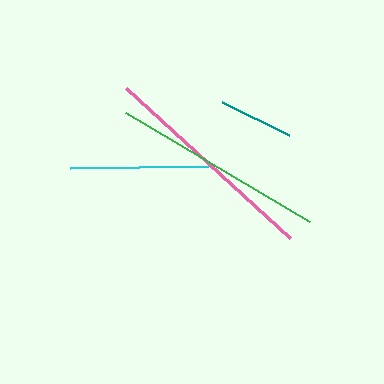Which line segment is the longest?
The pink line is the longest at approximately 223 pixels.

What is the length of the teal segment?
The teal segment is approximately 75 pixels long.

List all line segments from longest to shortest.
From longest to shortest: pink, green, cyan, teal.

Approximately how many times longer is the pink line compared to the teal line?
The pink line is approximately 3.0 times the length of the teal line.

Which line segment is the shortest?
The teal line is the shortest at approximately 75 pixels.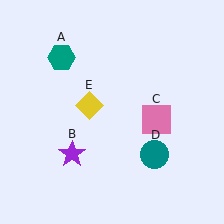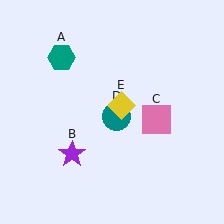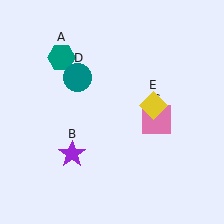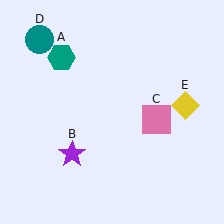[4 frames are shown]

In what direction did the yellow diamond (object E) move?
The yellow diamond (object E) moved right.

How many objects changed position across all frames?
2 objects changed position: teal circle (object D), yellow diamond (object E).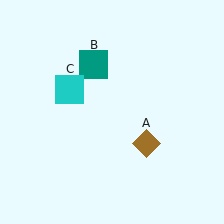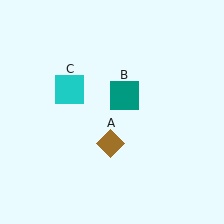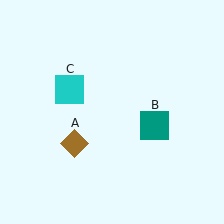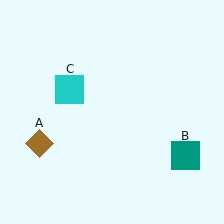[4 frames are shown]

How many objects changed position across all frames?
2 objects changed position: brown diamond (object A), teal square (object B).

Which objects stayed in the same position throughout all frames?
Cyan square (object C) remained stationary.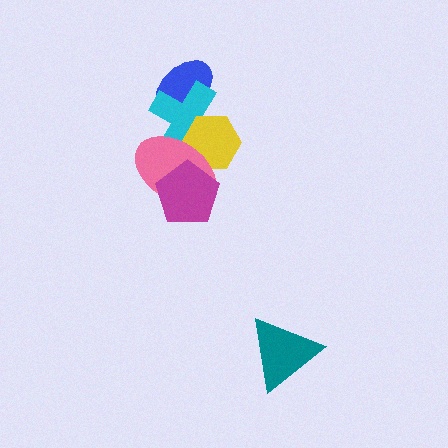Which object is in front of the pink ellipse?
The magenta pentagon is in front of the pink ellipse.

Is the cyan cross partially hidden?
Yes, it is partially covered by another shape.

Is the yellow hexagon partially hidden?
Yes, it is partially covered by another shape.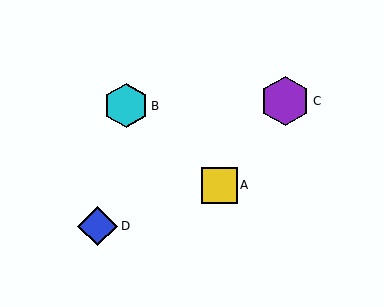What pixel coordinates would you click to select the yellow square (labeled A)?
Click at (219, 185) to select the yellow square A.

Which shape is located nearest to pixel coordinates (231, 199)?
The yellow square (labeled A) at (219, 185) is nearest to that location.